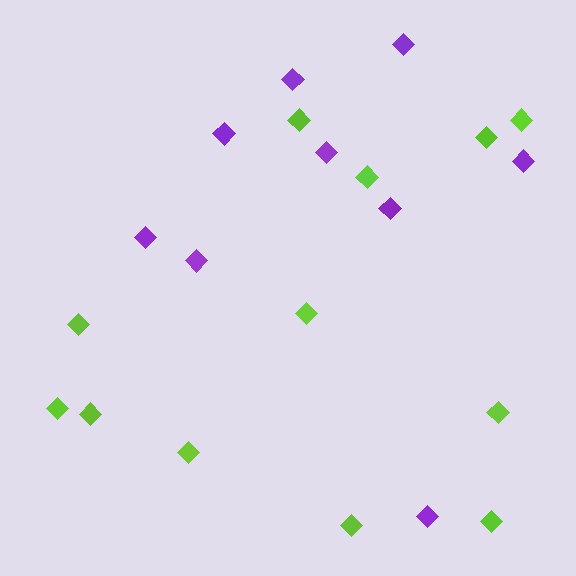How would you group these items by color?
There are 2 groups: one group of lime diamonds (12) and one group of purple diamonds (9).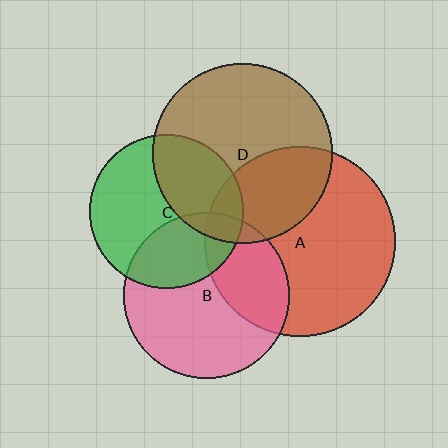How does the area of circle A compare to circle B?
Approximately 1.3 times.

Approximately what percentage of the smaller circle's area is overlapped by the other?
Approximately 30%.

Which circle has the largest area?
Circle A (red).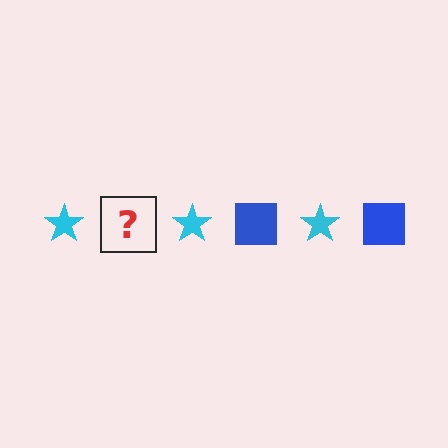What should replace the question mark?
The question mark should be replaced with a blue square.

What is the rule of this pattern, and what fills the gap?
The rule is that the pattern alternates between cyan star and blue square. The gap should be filled with a blue square.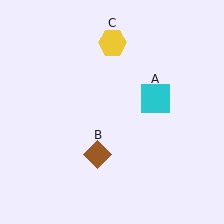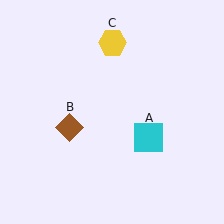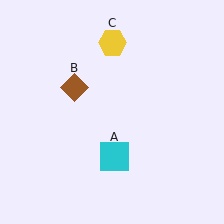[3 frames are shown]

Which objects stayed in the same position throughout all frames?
Yellow hexagon (object C) remained stationary.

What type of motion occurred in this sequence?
The cyan square (object A), brown diamond (object B) rotated clockwise around the center of the scene.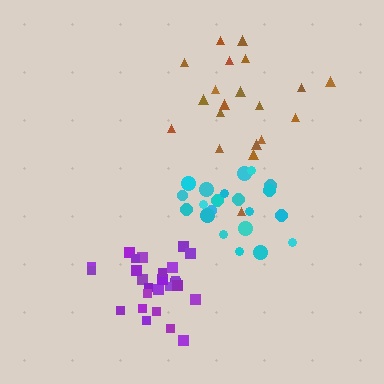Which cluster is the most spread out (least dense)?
Brown.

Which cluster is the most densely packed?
Purple.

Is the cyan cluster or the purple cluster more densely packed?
Purple.